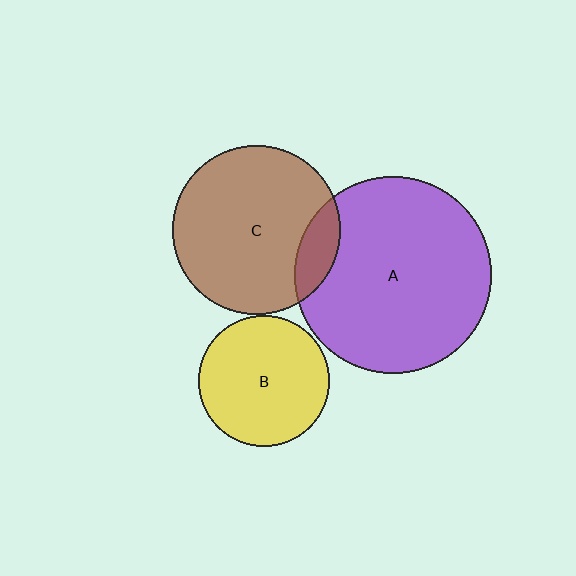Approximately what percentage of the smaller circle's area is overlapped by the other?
Approximately 15%.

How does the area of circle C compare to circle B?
Approximately 1.7 times.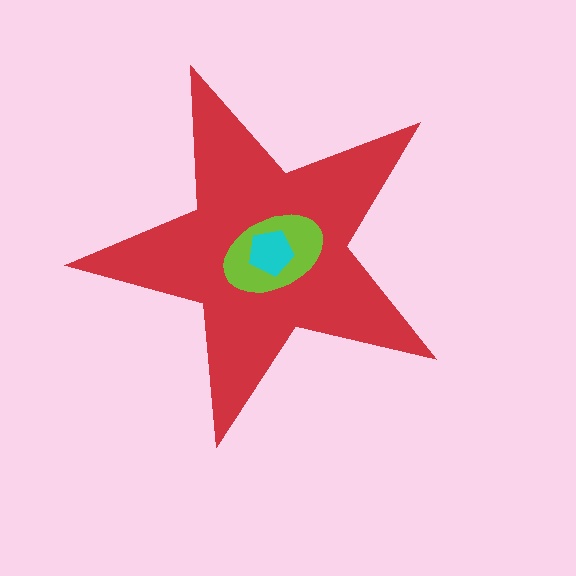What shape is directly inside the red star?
The lime ellipse.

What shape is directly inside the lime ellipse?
The cyan pentagon.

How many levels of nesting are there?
3.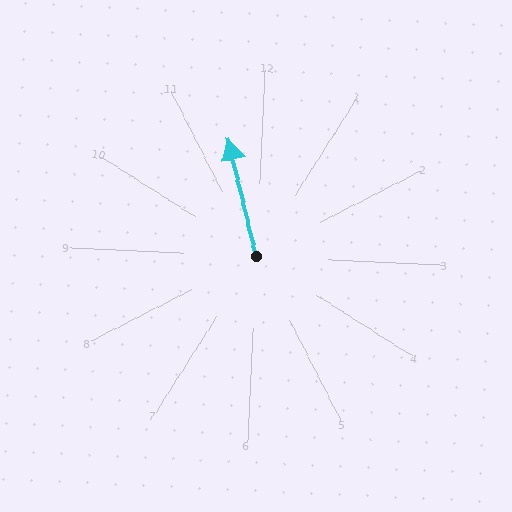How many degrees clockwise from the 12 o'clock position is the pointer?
Approximately 344 degrees.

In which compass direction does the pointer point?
North.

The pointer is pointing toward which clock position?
Roughly 11 o'clock.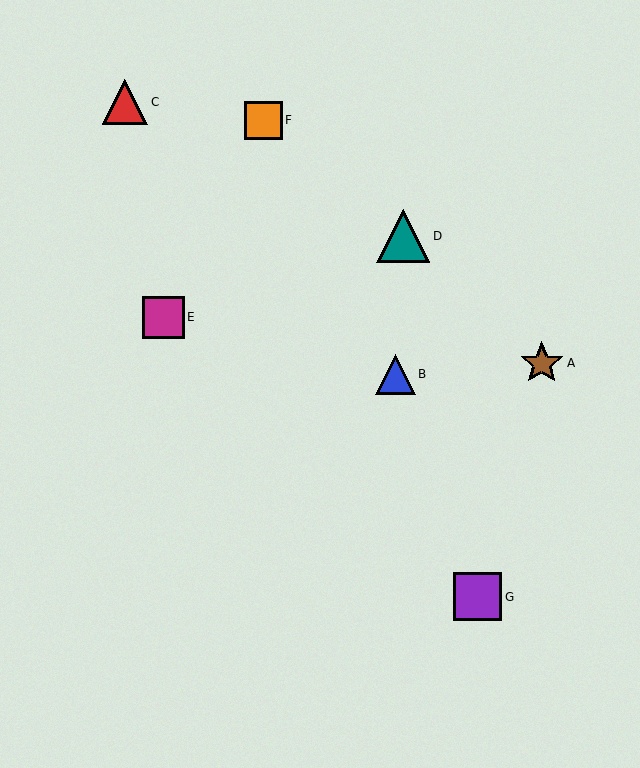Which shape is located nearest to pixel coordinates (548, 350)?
The brown star (labeled A) at (542, 363) is nearest to that location.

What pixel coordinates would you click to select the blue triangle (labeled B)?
Click at (395, 374) to select the blue triangle B.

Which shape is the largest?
The teal triangle (labeled D) is the largest.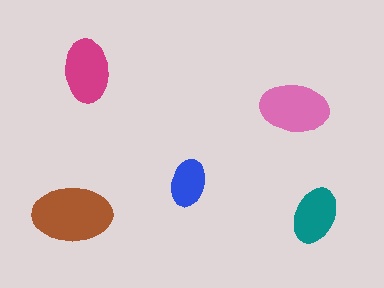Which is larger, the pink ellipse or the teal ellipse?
The pink one.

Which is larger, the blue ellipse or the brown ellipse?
The brown one.